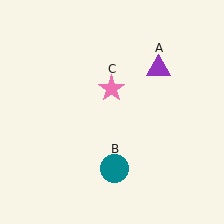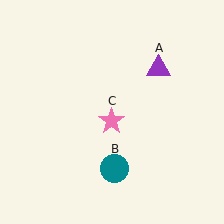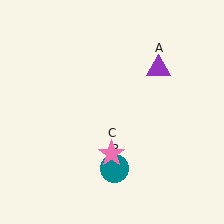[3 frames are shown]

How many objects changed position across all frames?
1 object changed position: pink star (object C).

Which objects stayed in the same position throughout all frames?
Purple triangle (object A) and teal circle (object B) remained stationary.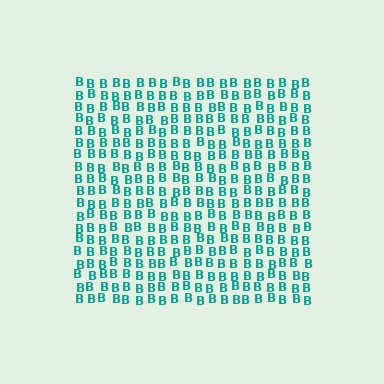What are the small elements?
The small elements are letter B's.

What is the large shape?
The large shape is a square.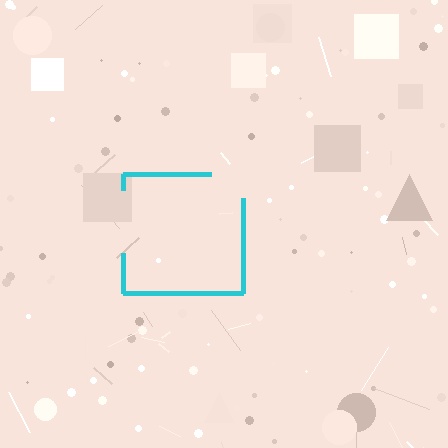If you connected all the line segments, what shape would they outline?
They would outline a square.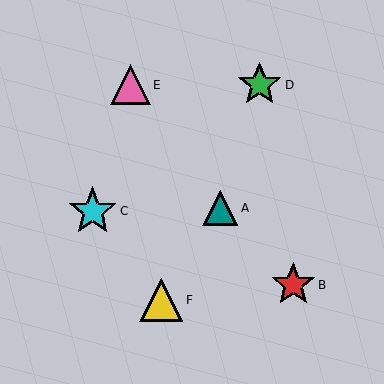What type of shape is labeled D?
Shape D is a green star.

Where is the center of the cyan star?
The center of the cyan star is at (93, 211).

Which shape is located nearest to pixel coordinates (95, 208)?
The cyan star (labeled C) at (93, 211) is nearest to that location.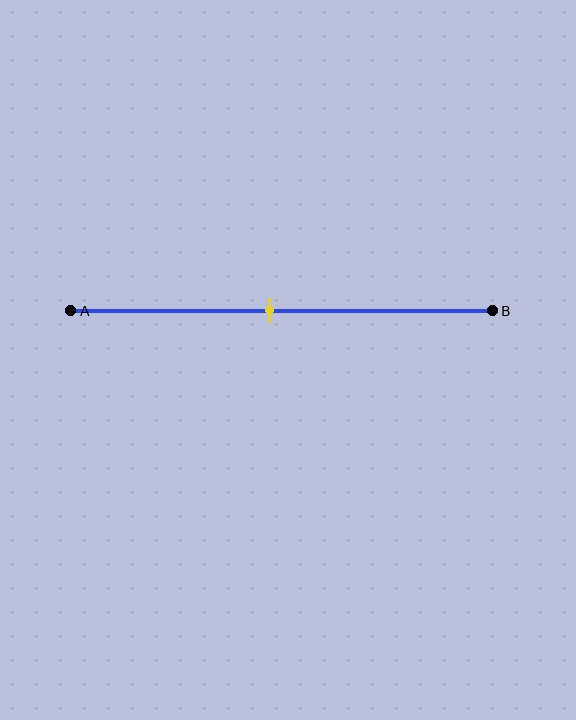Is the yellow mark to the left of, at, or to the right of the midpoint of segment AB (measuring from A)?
The yellow mark is approximately at the midpoint of segment AB.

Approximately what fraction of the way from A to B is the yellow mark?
The yellow mark is approximately 45% of the way from A to B.